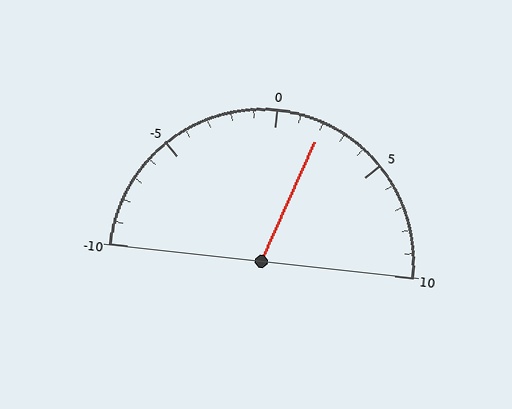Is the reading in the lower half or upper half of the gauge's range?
The reading is in the upper half of the range (-10 to 10).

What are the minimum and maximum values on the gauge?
The gauge ranges from -10 to 10.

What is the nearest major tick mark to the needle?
The nearest major tick mark is 0.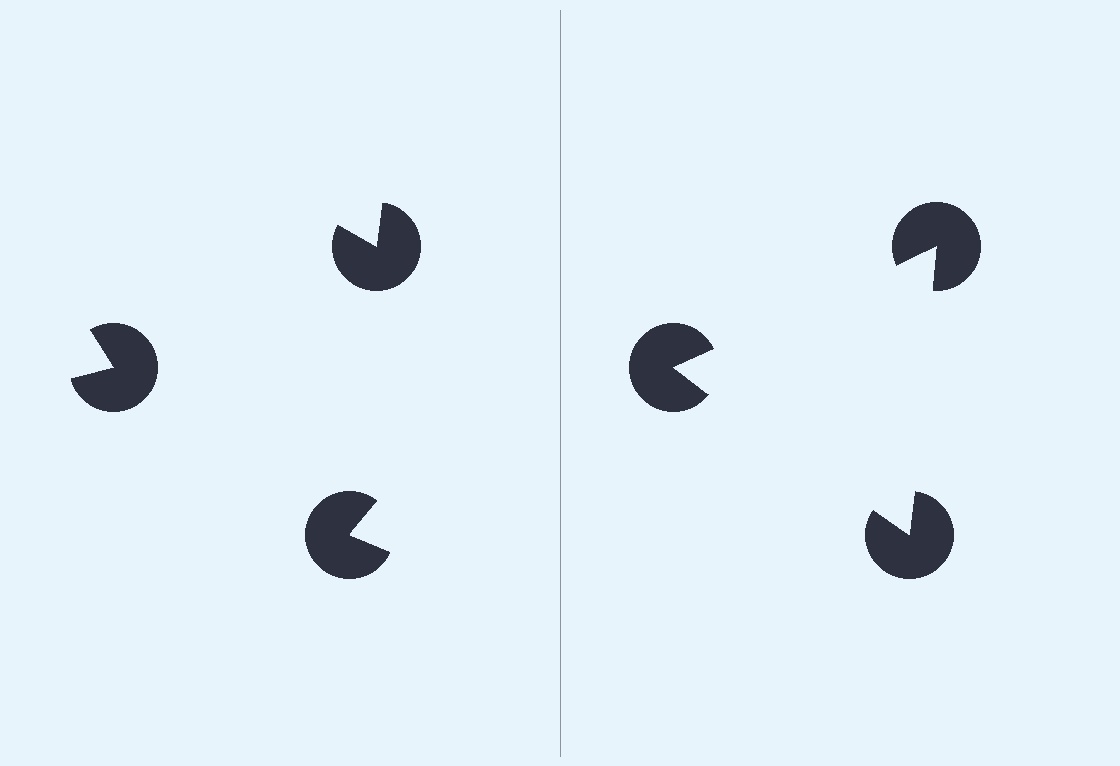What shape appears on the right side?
An illusory triangle.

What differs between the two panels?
The pac-man discs are positioned identically on both sides; only the wedge orientations differ. On the right they align to a triangle; on the left they are misaligned.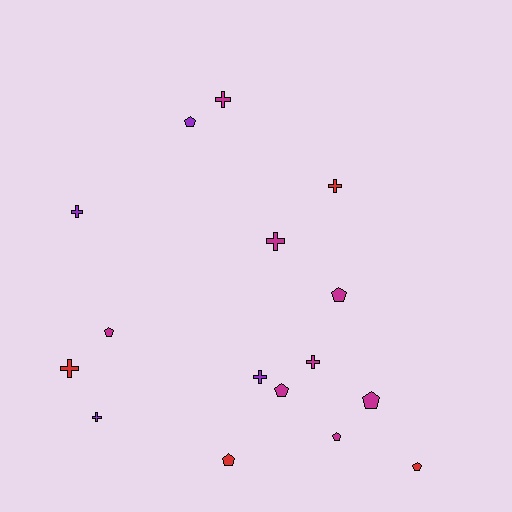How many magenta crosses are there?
There are 3 magenta crosses.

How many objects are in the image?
There are 16 objects.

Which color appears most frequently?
Magenta, with 8 objects.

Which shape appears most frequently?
Pentagon, with 8 objects.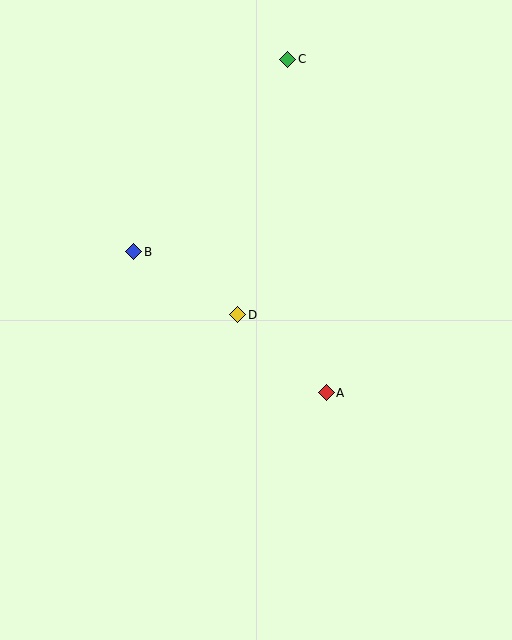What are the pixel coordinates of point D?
Point D is at (238, 315).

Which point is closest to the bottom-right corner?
Point A is closest to the bottom-right corner.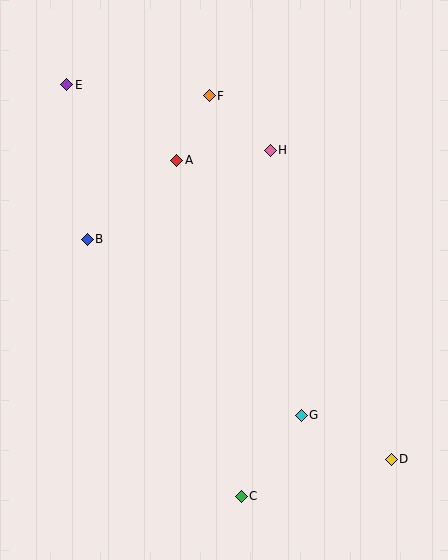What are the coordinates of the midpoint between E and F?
The midpoint between E and F is at (138, 90).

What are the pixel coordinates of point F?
Point F is at (209, 96).